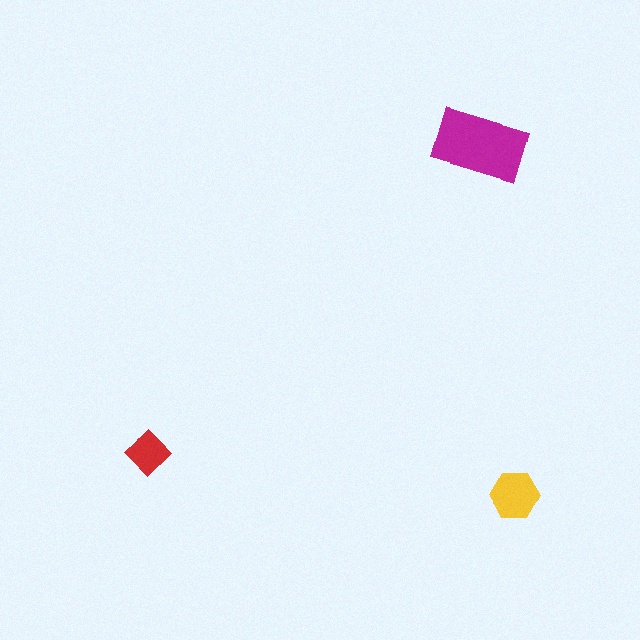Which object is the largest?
The magenta rectangle.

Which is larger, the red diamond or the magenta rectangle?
The magenta rectangle.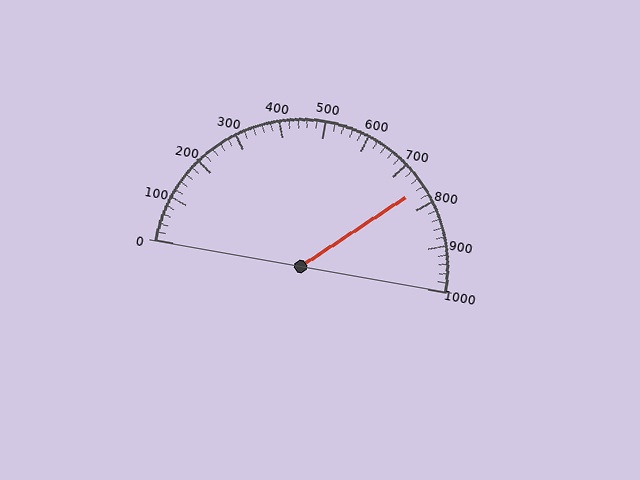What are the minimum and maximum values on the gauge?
The gauge ranges from 0 to 1000.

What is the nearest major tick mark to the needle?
The nearest major tick mark is 800.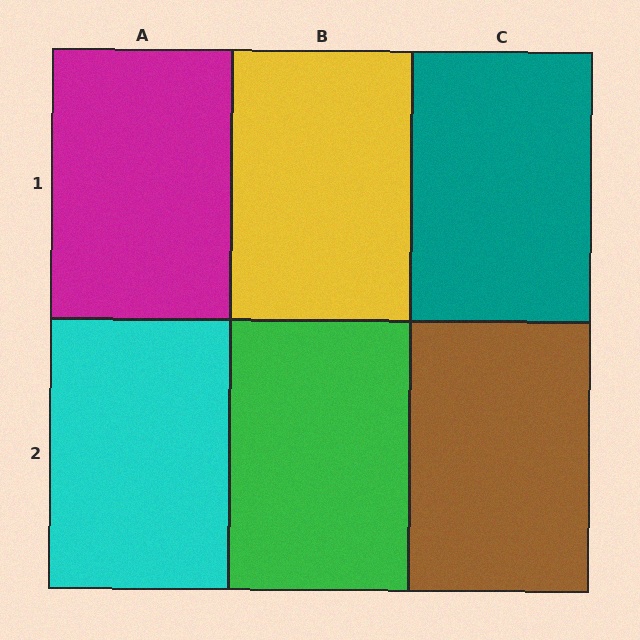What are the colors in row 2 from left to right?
Cyan, green, brown.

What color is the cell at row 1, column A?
Magenta.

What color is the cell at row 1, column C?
Teal.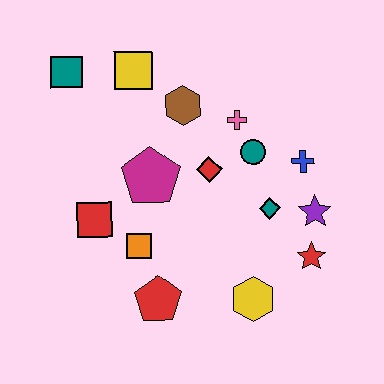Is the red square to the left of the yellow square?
Yes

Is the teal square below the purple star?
No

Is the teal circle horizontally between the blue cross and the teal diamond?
No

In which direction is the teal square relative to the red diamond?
The teal square is to the left of the red diamond.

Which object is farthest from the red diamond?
The teal square is farthest from the red diamond.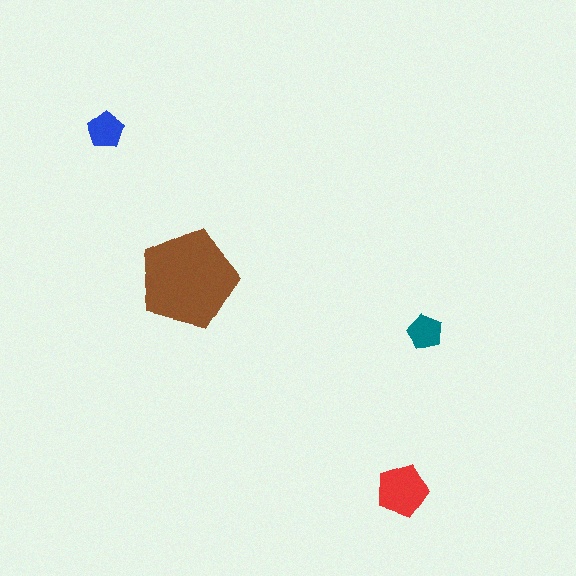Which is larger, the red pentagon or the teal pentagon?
The red one.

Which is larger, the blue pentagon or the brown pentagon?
The brown one.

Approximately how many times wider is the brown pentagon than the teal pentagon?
About 3 times wider.